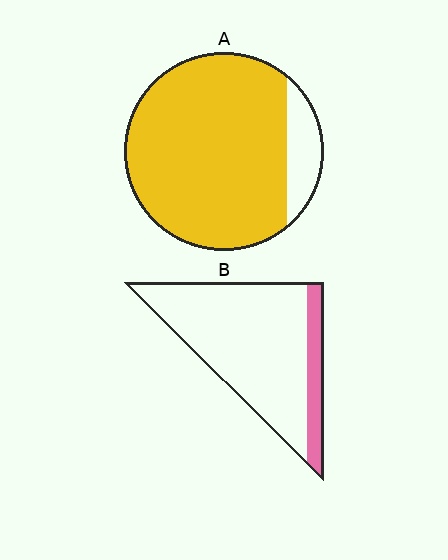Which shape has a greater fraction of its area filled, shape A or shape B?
Shape A.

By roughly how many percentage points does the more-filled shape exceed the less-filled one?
By roughly 70 percentage points (A over B).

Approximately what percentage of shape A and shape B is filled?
A is approximately 85% and B is approximately 15%.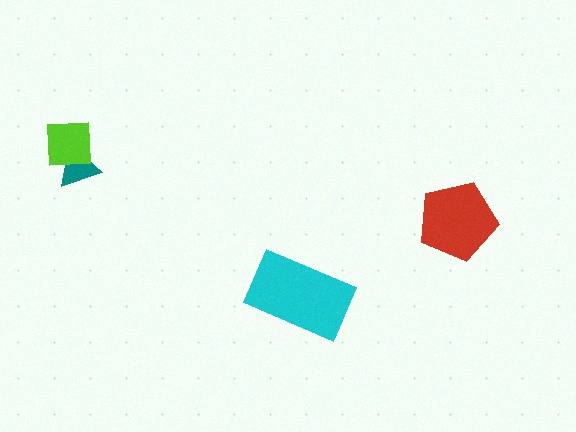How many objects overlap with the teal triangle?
1 object overlaps with the teal triangle.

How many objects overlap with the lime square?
1 object overlaps with the lime square.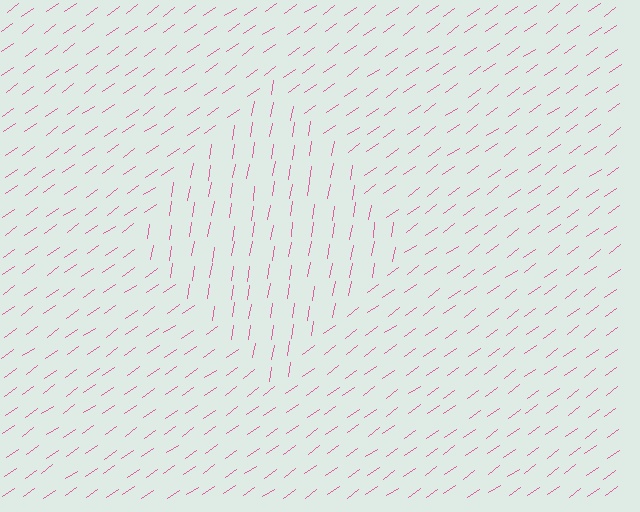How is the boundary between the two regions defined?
The boundary is defined purely by a change in line orientation (approximately 45 degrees difference). All lines are the same color and thickness.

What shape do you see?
I see a diamond.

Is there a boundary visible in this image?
Yes, there is a texture boundary formed by a change in line orientation.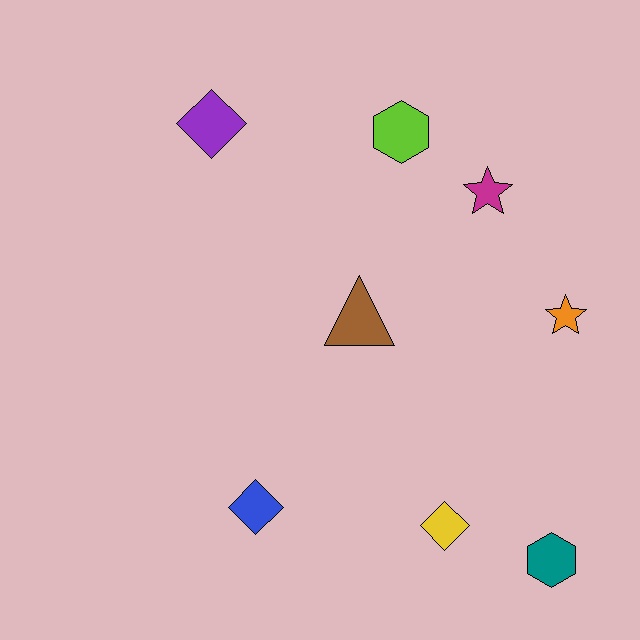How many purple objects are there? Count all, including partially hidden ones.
There is 1 purple object.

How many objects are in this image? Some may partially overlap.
There are 8 objects.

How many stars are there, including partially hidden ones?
There are 2 stars.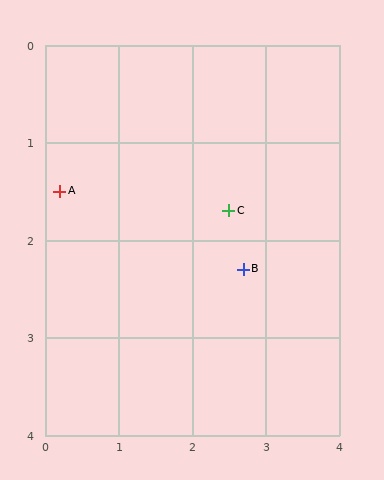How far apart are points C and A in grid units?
Points C and A are about 2.3 grid units apart.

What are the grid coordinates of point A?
Point A is at approximately (0.2, 1.5).